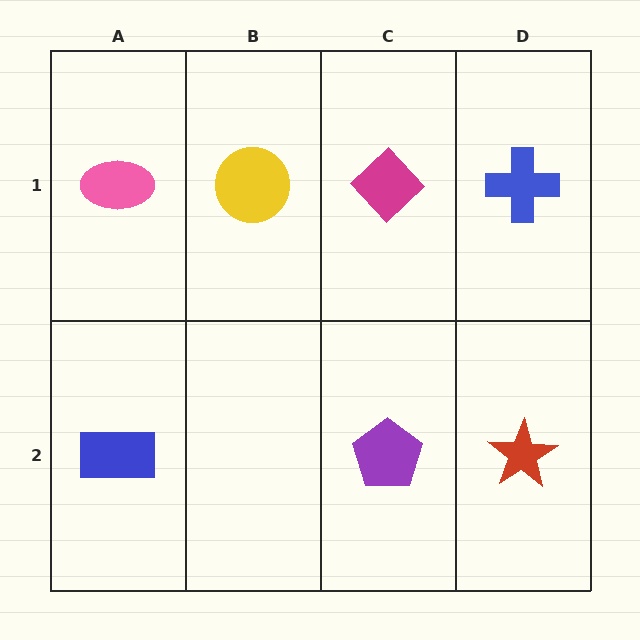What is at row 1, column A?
A pink ellipse.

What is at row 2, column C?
A purple pentagon.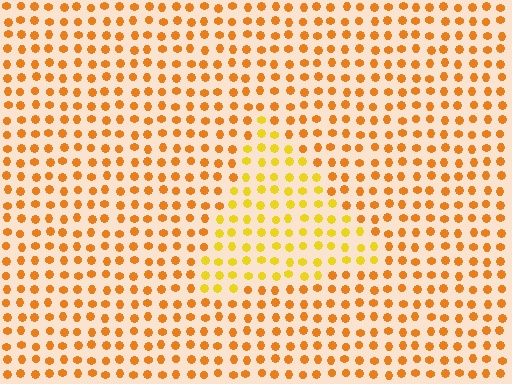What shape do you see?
I see a triangle.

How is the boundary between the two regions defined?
The boundary is defined purely by a slight shift in hue (about 26 degrees). Spacing, size, and orientation are identical on both sides.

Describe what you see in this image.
The image is filled with small orange elements in a uniform arrangement. A triangle-shaped region is visible where the elements are tinted to a slightly different hue, forming a subtle color boundary.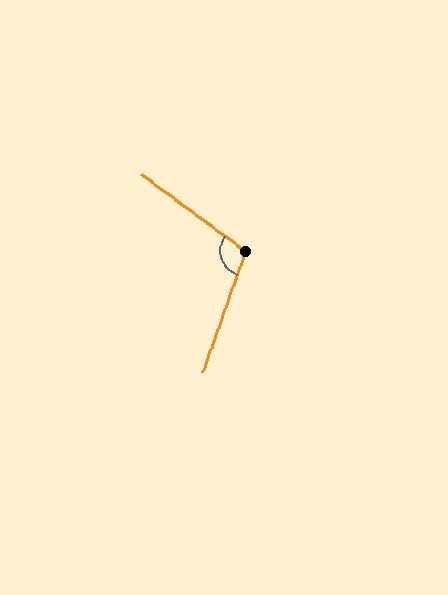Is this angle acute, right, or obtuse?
It is obtuse.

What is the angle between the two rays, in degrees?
Approximately 107 degrees.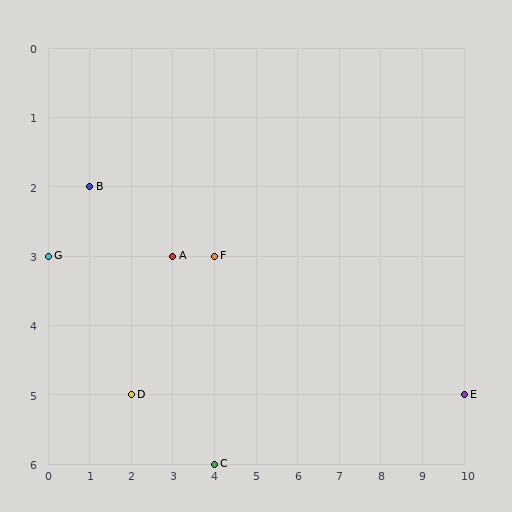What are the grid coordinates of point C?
Point C is at grid coordinates (4, 6).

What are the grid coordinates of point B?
Point B is at grid coordinates (1, 2).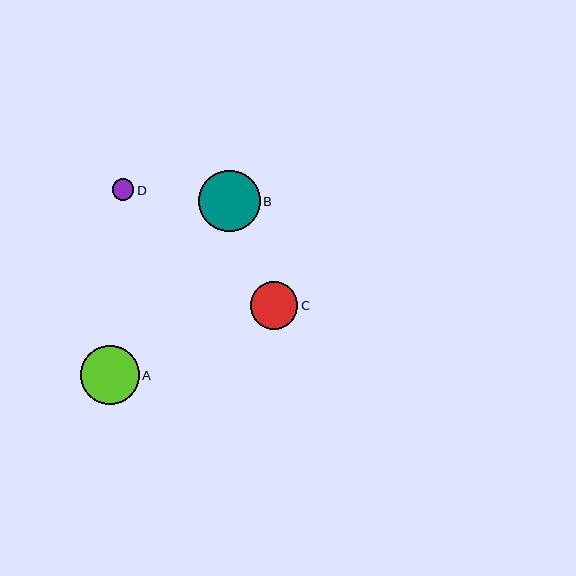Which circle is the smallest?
Circle D is the smallest with a size of approximately 22 pixels.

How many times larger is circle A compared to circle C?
Circle A is approximately 1.2 times the size of circle C.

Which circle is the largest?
Circle B is the largest with a size of approximately 62 pixels.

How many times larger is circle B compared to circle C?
Circle B is approximately 1.3 times the size of circle C.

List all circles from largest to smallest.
From largest to smallest: B, A, C, D.